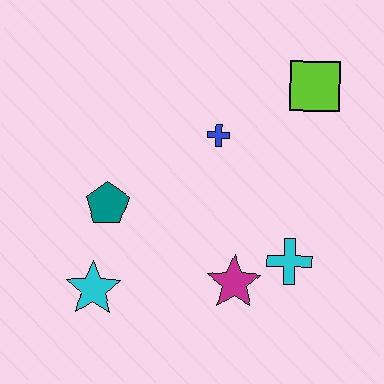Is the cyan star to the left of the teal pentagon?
Yes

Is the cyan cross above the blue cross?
No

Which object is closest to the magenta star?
The cyan cross is closest to the magenta star.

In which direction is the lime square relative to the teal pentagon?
The lime square is to the right of the teal pentagon.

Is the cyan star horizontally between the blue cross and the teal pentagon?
No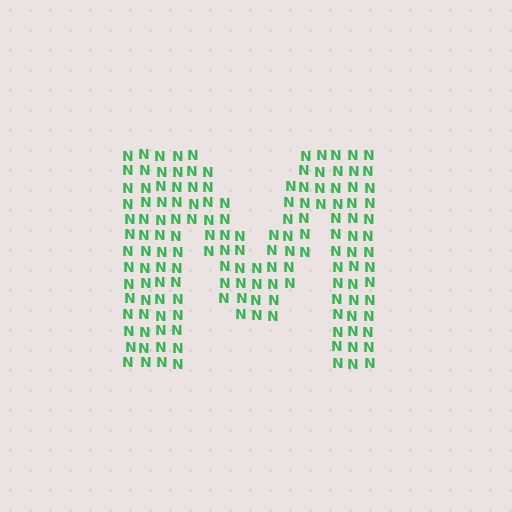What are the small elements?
The small elements are letter N's.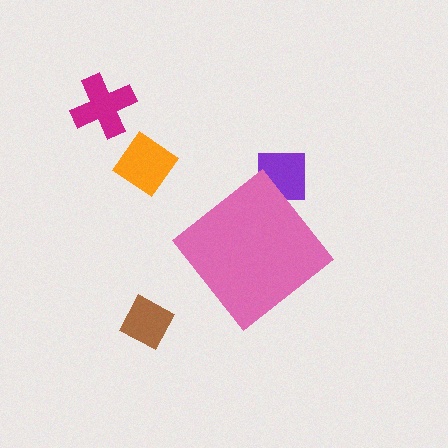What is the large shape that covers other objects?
A pink diamond.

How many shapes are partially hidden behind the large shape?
1 shape is partially hidden.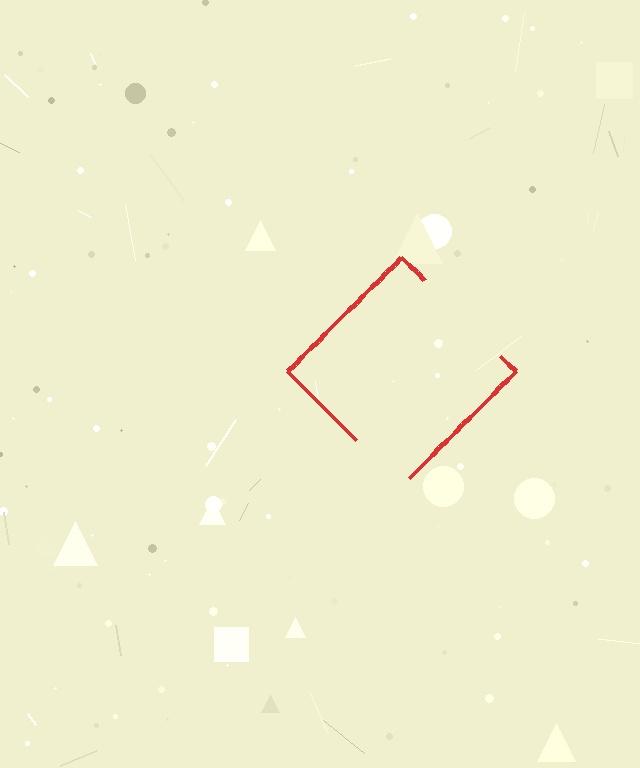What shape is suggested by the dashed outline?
The dashed outline suggests a diamond.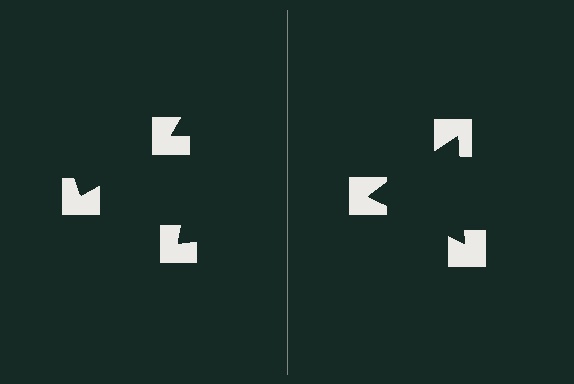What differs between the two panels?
The notched squares are positioned identically on both sides; only the wedge orientations differ. On the right they align to a triangle; on the left they are misaligned.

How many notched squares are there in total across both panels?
6 — 3 on each side.